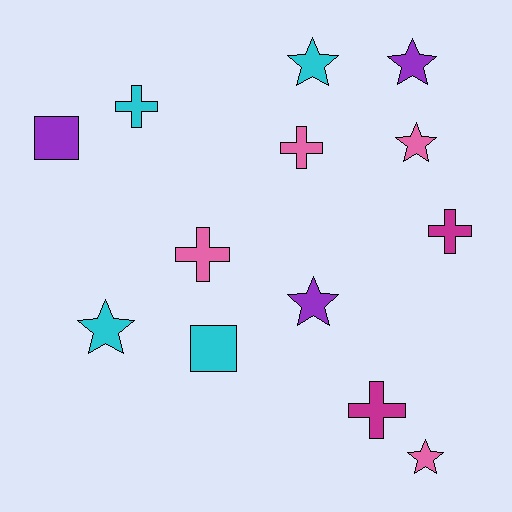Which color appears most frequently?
Cyan, with 4 objects.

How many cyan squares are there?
There is 1 cyan square.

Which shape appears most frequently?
Star, with 6 objects.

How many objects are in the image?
There are 13 objects.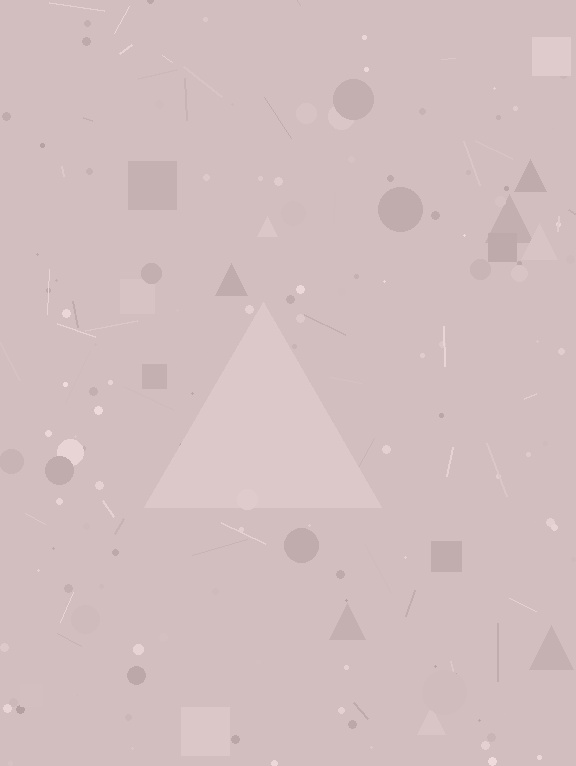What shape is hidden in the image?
A triangle is hidden in the image.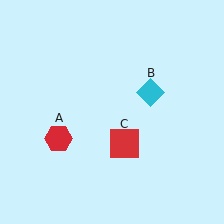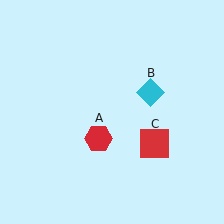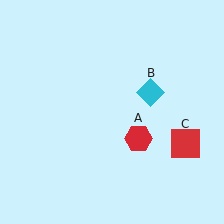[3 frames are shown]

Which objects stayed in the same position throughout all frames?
Cyan diamond (object B) remained stationary.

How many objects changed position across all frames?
2 objects changed position: red hexagon (object A), red square (object C).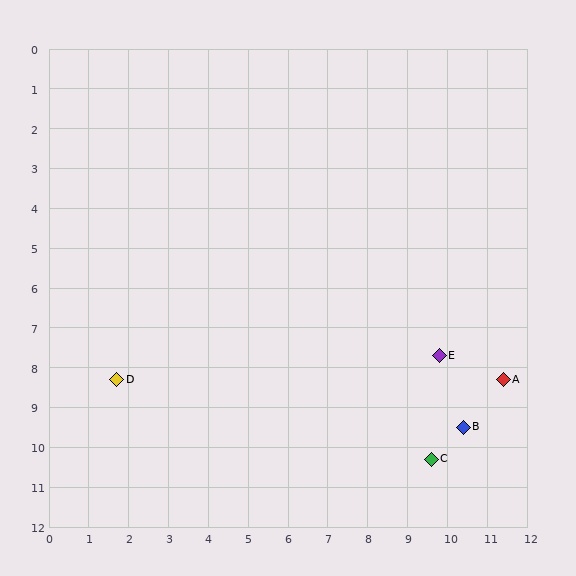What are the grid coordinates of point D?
Point D is at approximately (1.7, 8.3).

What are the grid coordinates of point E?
Point E is at approximately (9.8, 7.7).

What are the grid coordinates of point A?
Point A is at approximately (11.4, 8.3).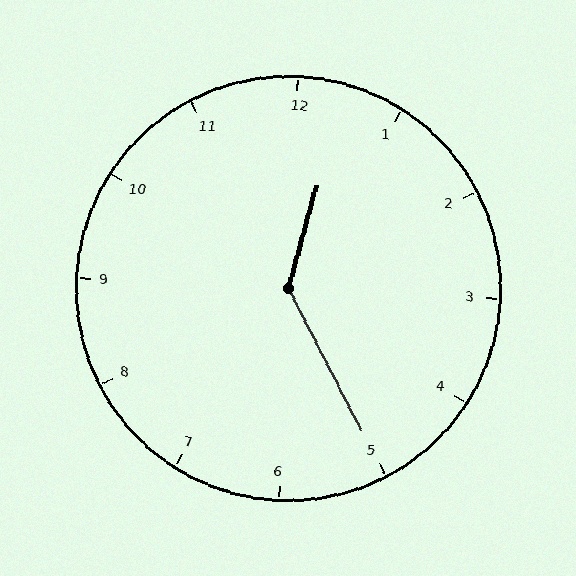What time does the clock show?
12:25.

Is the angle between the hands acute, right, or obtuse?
It is obtuse.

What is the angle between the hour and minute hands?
Approximately 138 degrees.